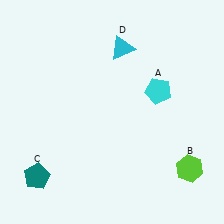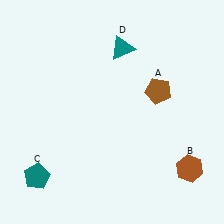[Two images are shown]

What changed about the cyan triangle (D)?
In Image 1, D is cyan. In Image 2, it changed to teal.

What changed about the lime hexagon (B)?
In Image 1, B is lime. In Image 2, it changed to brown.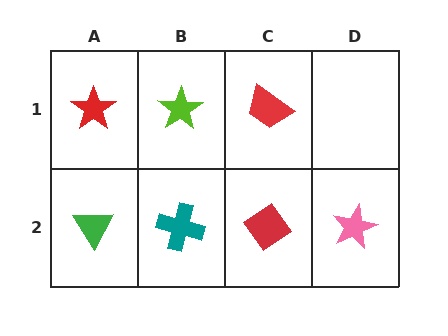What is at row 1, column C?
A red trapezoid.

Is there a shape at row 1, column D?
No, that cell is empty.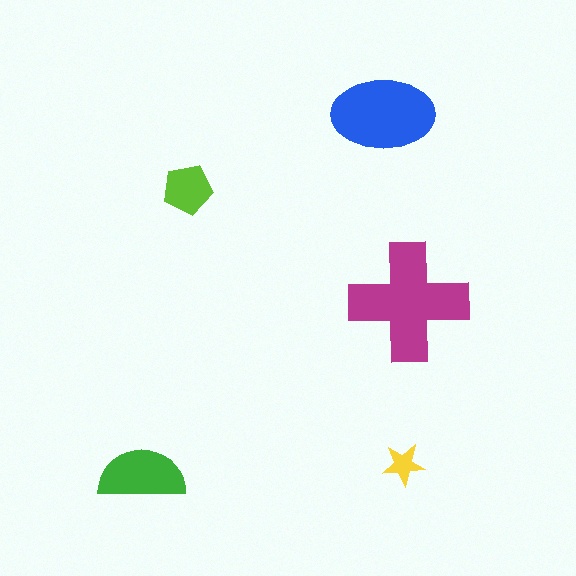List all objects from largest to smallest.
The magenta cross, the blue ellipse, the green semicircle, the lime pentagon, the yellow star.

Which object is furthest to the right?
The magenta cross is rightmost.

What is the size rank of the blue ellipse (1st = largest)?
2nd.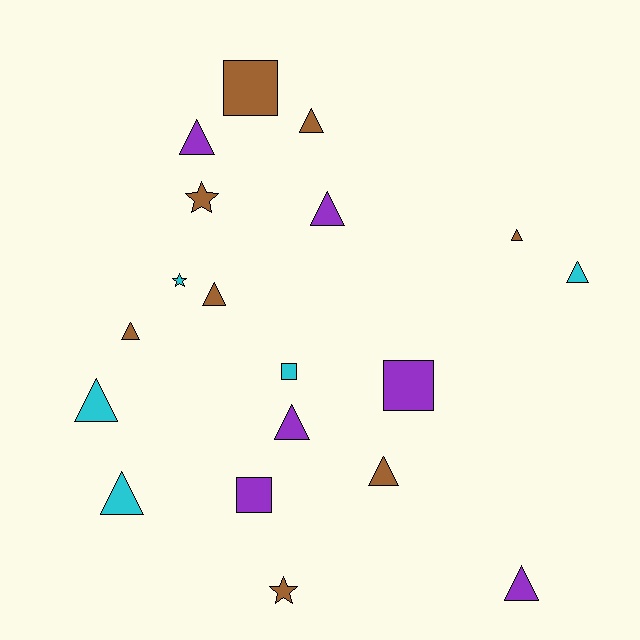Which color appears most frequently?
Brown, with 8 objects.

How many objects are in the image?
There are 19 objects.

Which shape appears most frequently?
Triangle, with 12 objects.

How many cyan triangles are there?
There are 3 cyan triangles.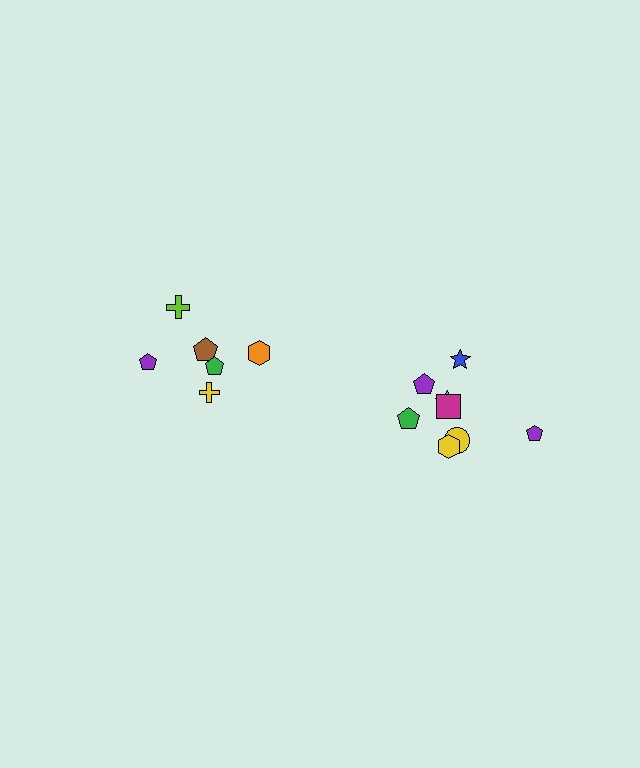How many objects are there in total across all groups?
There are 14 objects.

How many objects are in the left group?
There are 6 objects.